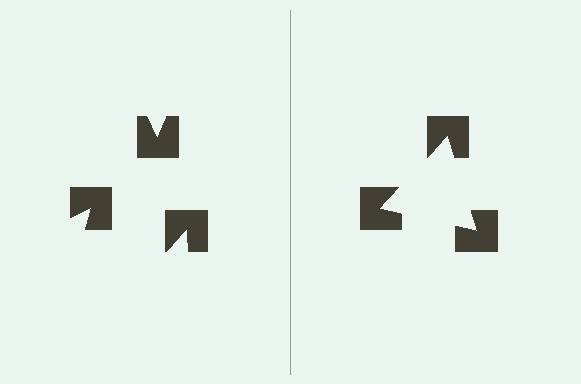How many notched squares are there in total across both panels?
6 — 3 on each side.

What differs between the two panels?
The notched squares are positioned identically on both sides; only the wedge orientations differ. On the right they align to a triangle; on the left they are misaligned.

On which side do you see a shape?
An illusory triangle appears on the right side. On the left side the wedge cuts are rotated, so no coherent shape forms.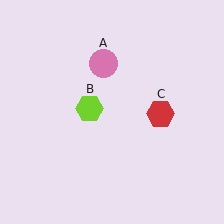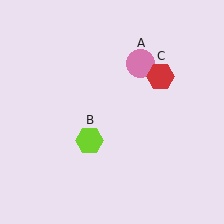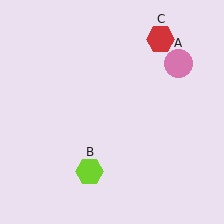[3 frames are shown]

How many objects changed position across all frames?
3 objects changed position: pink circle (object A), lime hexagon (object B), red hexagon (object C).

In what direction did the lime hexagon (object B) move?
The lime hexagon (object B) moved down.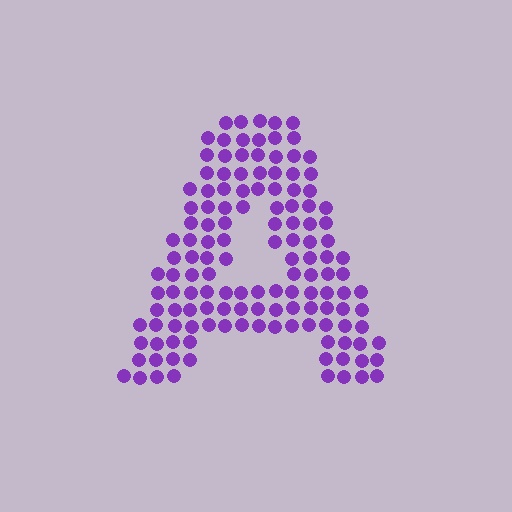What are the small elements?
The small elements are circles.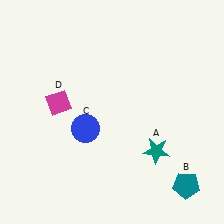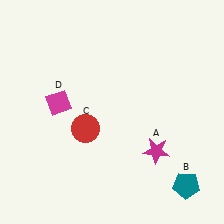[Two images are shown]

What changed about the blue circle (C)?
In Image 1, C is blue. In Image 2, it changed to red.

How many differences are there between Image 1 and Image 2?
There are 2 differences between the two images.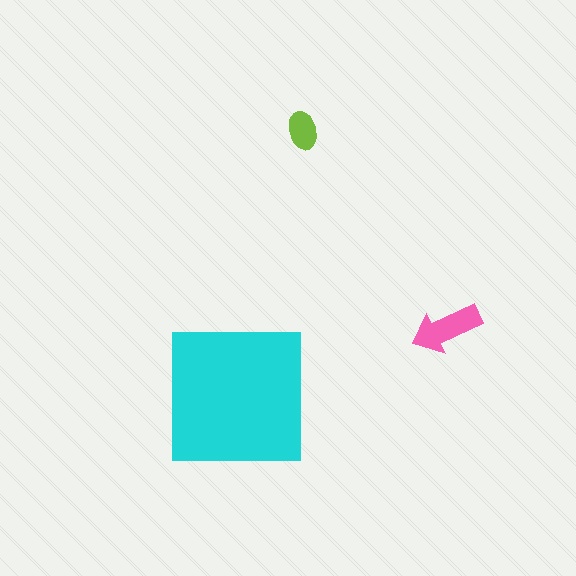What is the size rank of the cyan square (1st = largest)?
1st.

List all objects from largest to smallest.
The cyan square, the pink arrow, the lime ellipse.